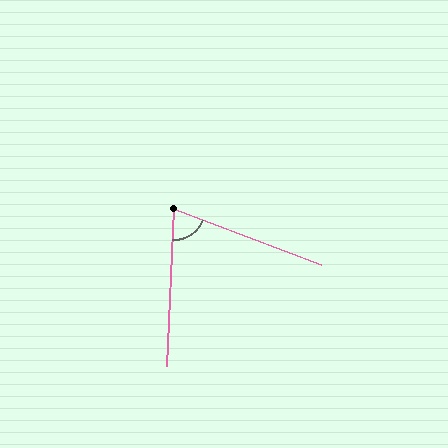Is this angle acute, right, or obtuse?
It is acute.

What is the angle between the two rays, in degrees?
Approximately 72 degrees.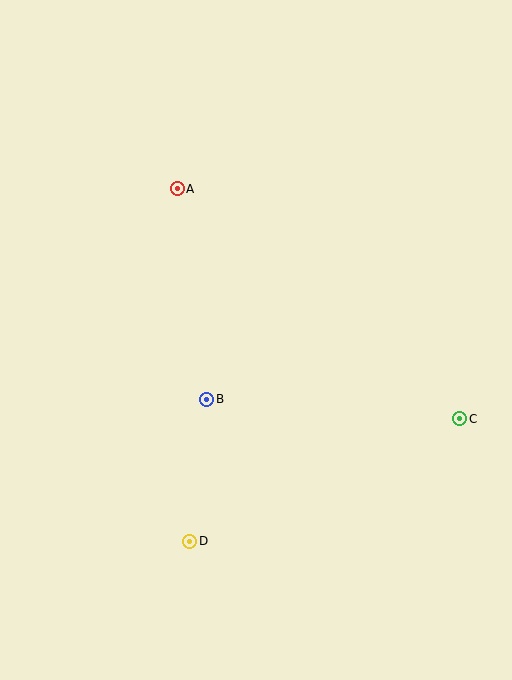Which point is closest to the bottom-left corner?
Point D is closest to the bottom-left corner.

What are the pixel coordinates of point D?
Point D is at (190, 541).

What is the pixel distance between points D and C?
The distance between D and C is 296 pixels.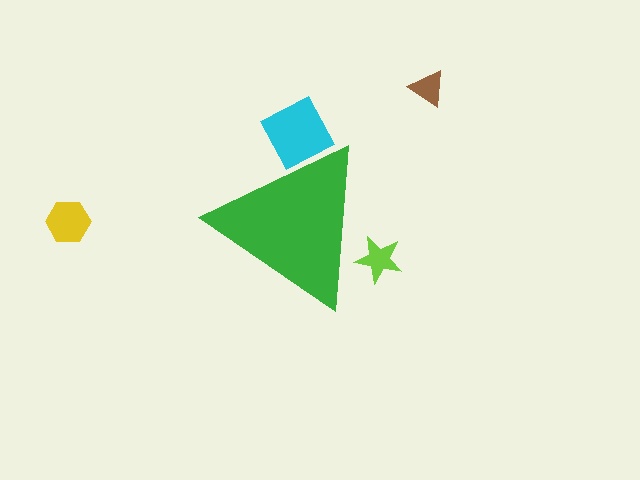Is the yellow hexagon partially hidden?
No, the yellow hexagon is fully visible.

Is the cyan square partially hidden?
Yes, the cyan square is partially hidden behind the green triangle.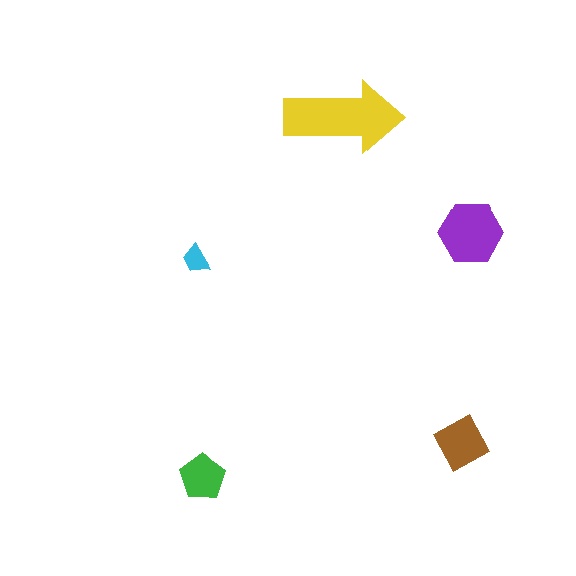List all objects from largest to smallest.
The yellow arrow, the purple hexagon, the brown square, the green pentagon, the cyan trapezoid.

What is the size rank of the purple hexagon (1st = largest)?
2nd.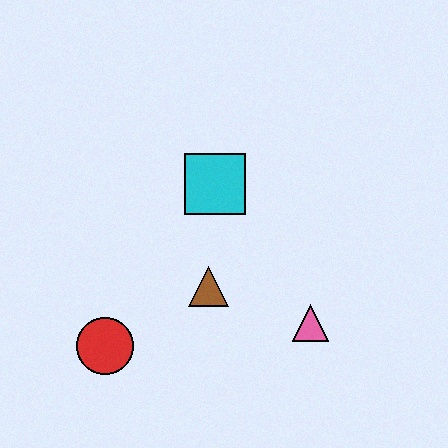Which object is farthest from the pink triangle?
The red circle is farthest from the pink triangle.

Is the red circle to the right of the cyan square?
No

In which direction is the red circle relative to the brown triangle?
The red circle is to the left of the brown triangle.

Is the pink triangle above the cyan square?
No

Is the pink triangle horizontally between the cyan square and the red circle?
No